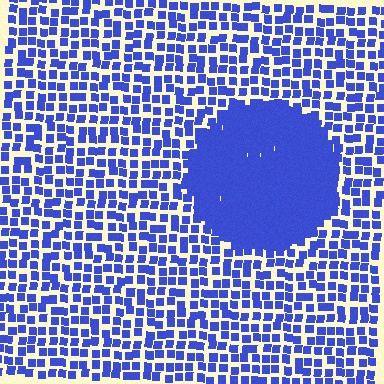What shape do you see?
I see a circle.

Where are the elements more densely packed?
The elements are more densely packed inside the circle boundary.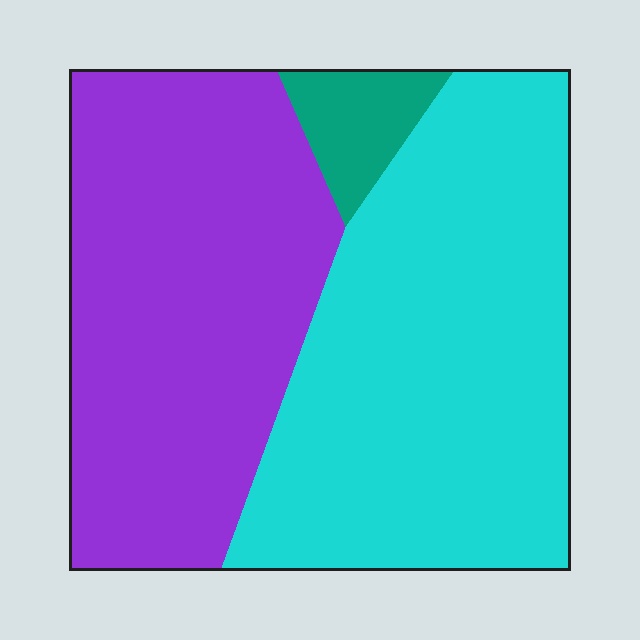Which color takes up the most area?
Cyan, at roughly 50%.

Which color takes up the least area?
Teal, at roughly 5%.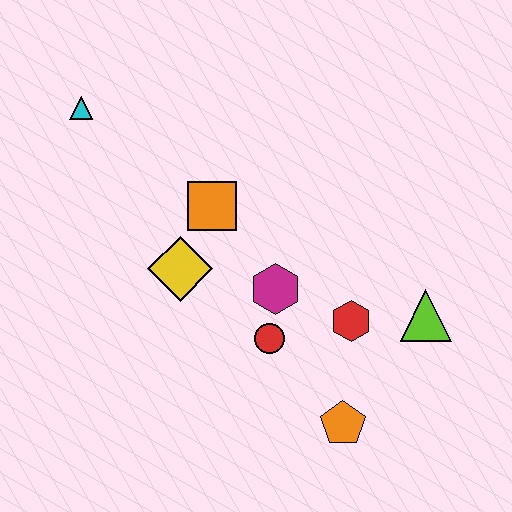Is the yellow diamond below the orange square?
Yes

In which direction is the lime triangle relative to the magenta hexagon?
The lime triangle is to the right of the magenta hexagon.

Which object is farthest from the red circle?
The cyan triangle is farthest from the red circle.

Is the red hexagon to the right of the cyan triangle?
Yes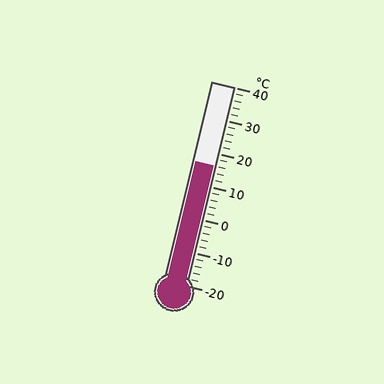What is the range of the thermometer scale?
The thermometer scale ranges from -20°C to 40°C.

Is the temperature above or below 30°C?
The temperature is below 30°C.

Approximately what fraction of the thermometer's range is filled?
The thermometer is filled to approximately 60% of its range.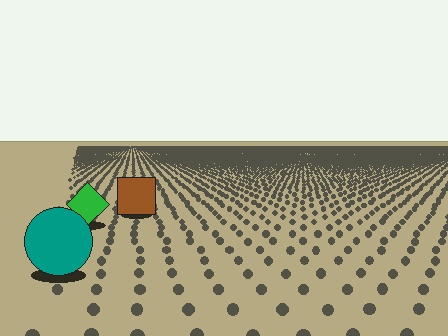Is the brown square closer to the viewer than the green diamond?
No. The green diamond is closer — you can tell from the texture gradient: the ground texture is coarser near it.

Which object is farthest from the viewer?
The brown square is farthest from the viewer. It appears smaller and the ground texture around it is denser.